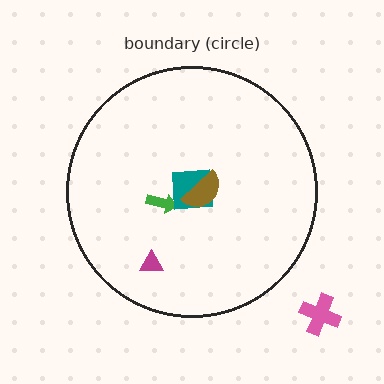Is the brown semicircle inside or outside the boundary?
Inside.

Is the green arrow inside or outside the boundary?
Inside.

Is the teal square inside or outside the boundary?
Inside.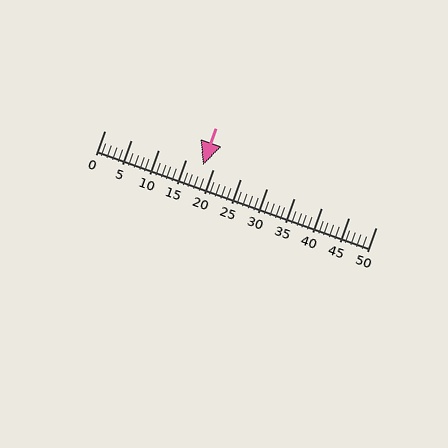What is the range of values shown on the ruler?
The ruler shows values from 0 to 50.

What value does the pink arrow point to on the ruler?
The pink arrow points to approximately 18.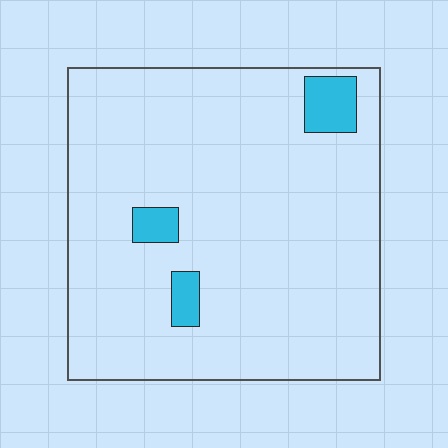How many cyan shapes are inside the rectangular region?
3.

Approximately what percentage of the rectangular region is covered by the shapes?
Approximately 5%.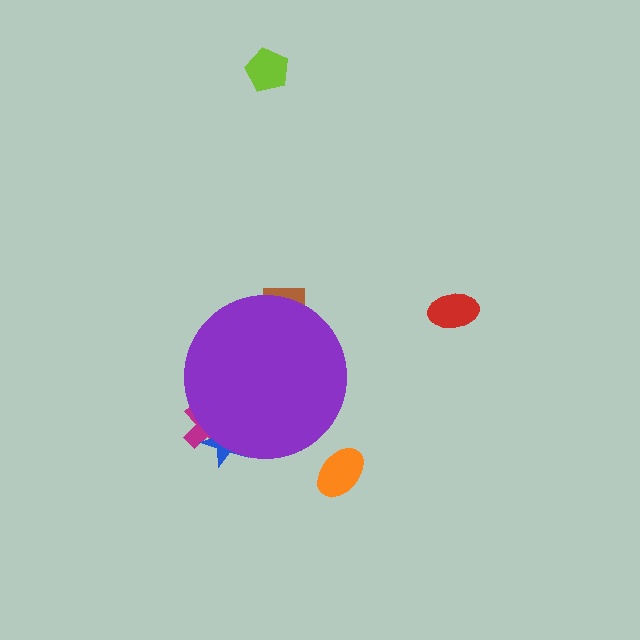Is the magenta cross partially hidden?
Yes, the magenta cross is partially hidden behind the purple circle.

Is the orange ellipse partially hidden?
No, the orange ellipse is fully visible.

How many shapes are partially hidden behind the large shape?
3 shapes are partially hidden.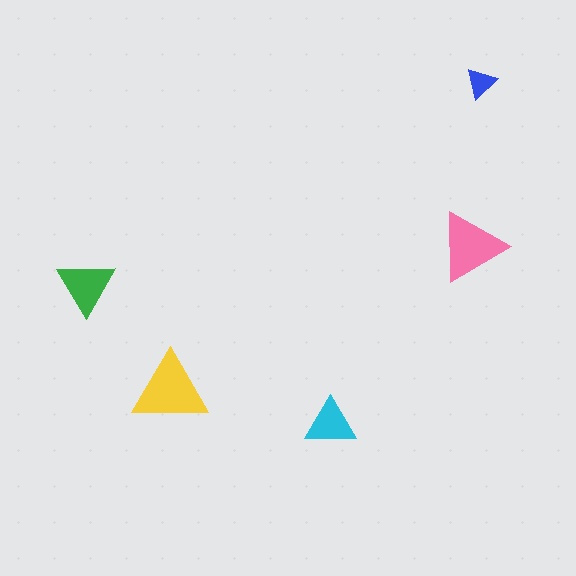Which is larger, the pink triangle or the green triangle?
The pink one.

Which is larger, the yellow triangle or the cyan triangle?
The yellow one.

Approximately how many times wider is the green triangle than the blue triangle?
About 2 times wider.